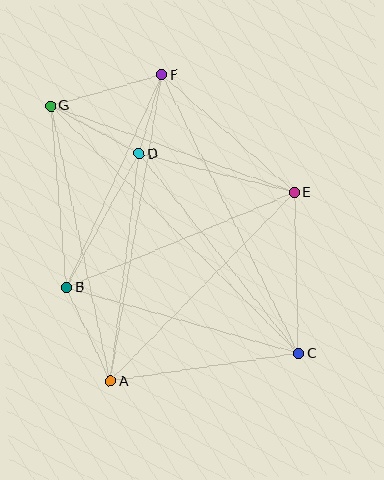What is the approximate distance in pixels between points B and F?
The distance between B and F is approximately 233 pixels.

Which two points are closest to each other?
Points D and F are closest to each other.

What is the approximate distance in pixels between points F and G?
The distance between F and G is approximately 115 pixels.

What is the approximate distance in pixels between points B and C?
The distance between B and C is approximately 241 pixels.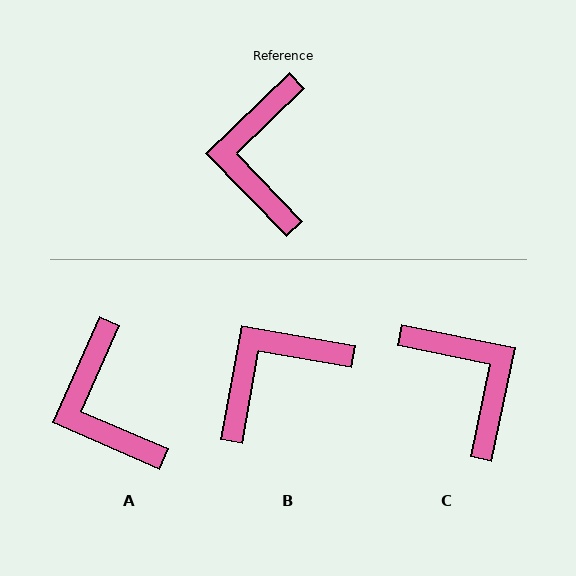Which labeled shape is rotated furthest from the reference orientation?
C, about 146 degrees away.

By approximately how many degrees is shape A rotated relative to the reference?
Approximately 22 degrees counter-clockwise.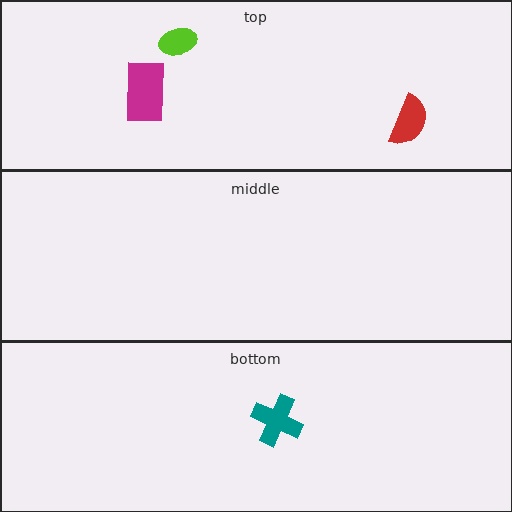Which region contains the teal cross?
The bottom region.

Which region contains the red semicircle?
The top region.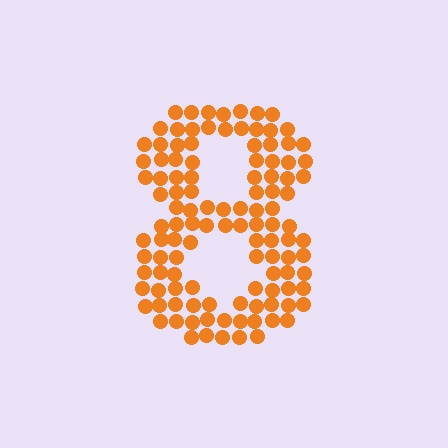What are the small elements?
The small elements are circles.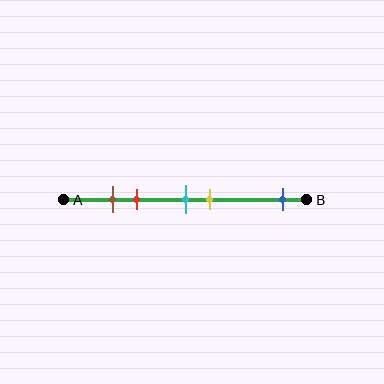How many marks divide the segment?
There are 5 marks dividing the segment.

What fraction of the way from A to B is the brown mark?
The brown mark is approximately 20% (0.2) of the way from A to B.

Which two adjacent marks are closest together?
The brown and red marks are the closest adjacent pair.